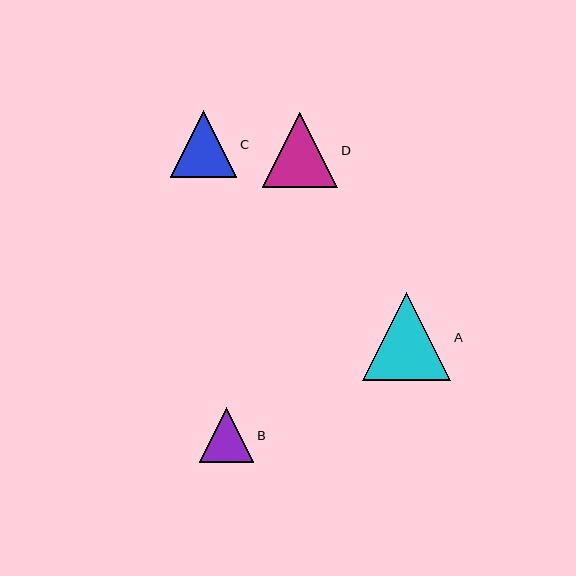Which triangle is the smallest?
Triangle B is the smallest with a size of approximately 55 pixels.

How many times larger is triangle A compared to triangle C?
Triangle A is approximately 1.3 times the size of triangle C.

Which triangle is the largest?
Triangle A is the largest with a size of approximately 88 pixels.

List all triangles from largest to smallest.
From largest to smallest: A, D, C, B.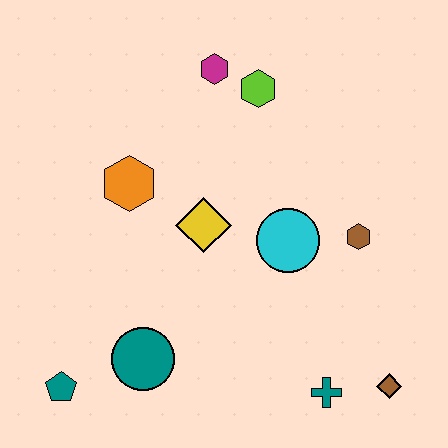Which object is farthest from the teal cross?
The magenta hexagon is farthest from the teal cross.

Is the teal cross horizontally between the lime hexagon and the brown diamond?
Yes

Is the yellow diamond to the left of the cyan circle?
Yes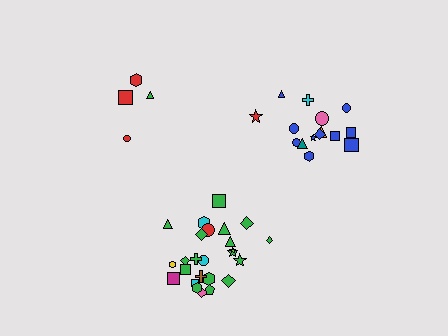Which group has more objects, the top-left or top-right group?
The top-right group.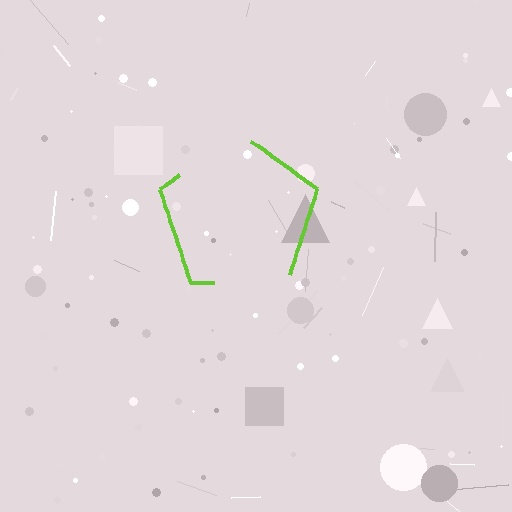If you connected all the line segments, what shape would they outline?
They would outline a pentagon.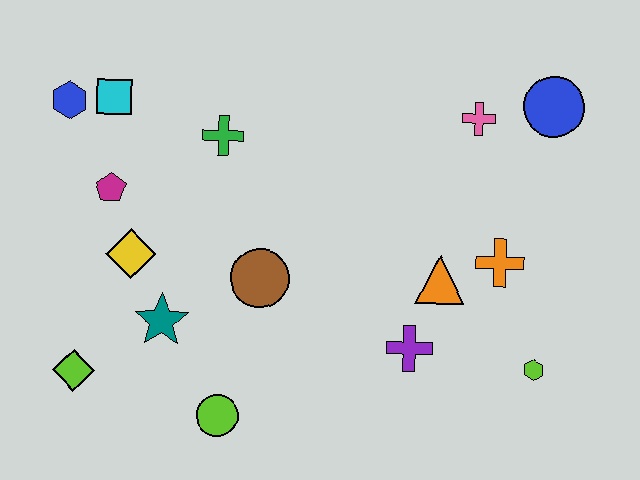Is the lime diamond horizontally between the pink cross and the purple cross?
No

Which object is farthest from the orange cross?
The blue hexagon is farthest from the orange cross.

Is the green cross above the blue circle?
No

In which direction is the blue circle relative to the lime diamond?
The blue circle is to the right of the lime diamond.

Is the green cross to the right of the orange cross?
No